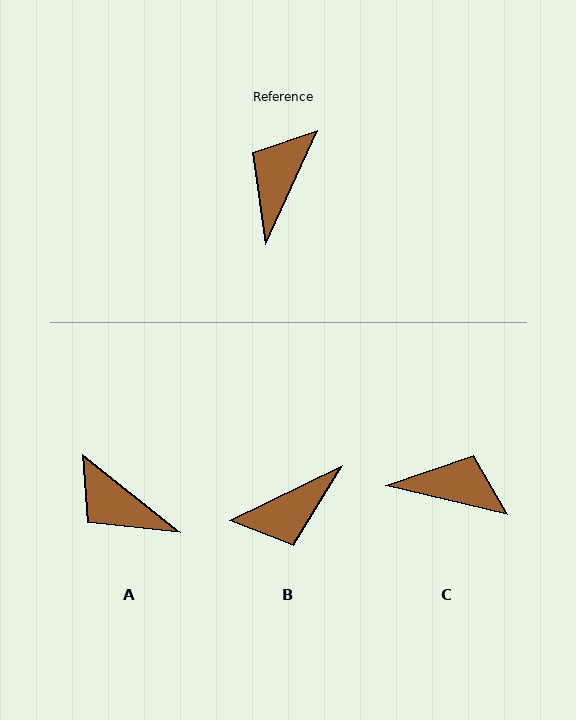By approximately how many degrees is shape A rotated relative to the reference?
Approximately 76 degrees counter-clockwise.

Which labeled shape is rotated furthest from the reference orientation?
B, about 140 degrees away.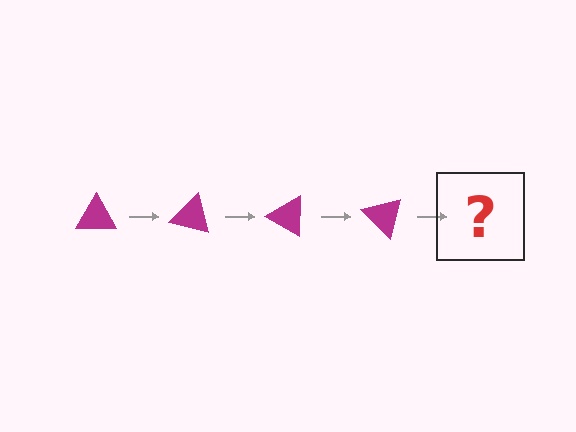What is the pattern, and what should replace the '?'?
The pattern is that the triangle rotates 15 degrees each step. The '?' should be a magenta triangle rotated 60 degrees.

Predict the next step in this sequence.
The next step is a magenta triangle rotated 60 degrees.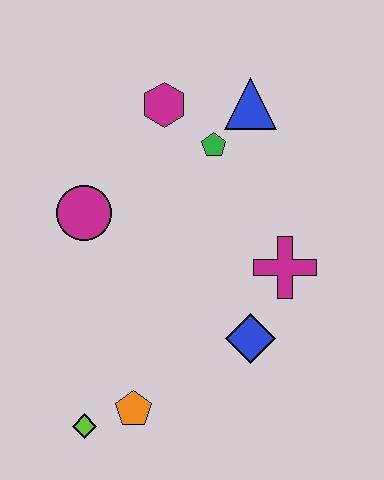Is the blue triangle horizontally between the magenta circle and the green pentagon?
No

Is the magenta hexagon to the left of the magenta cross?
Yes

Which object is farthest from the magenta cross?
The lime diamond is farthest from the magenta cross.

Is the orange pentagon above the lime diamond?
Yes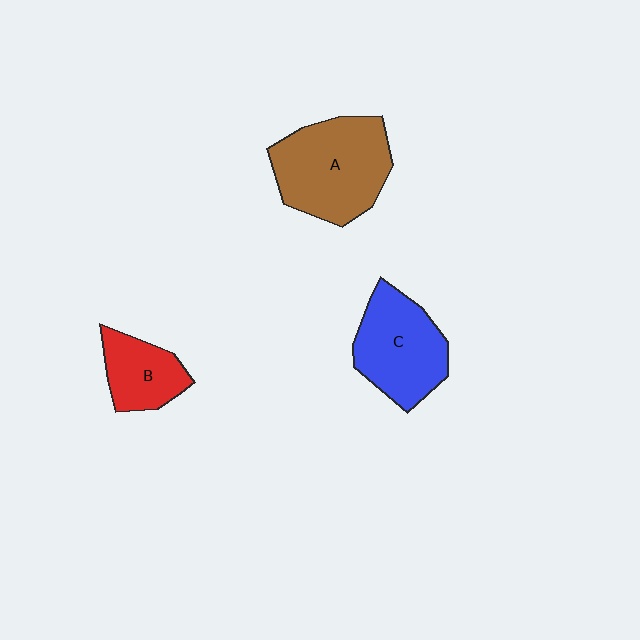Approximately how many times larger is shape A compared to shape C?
Approximately 1.2 times.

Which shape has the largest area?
Shape A (brown).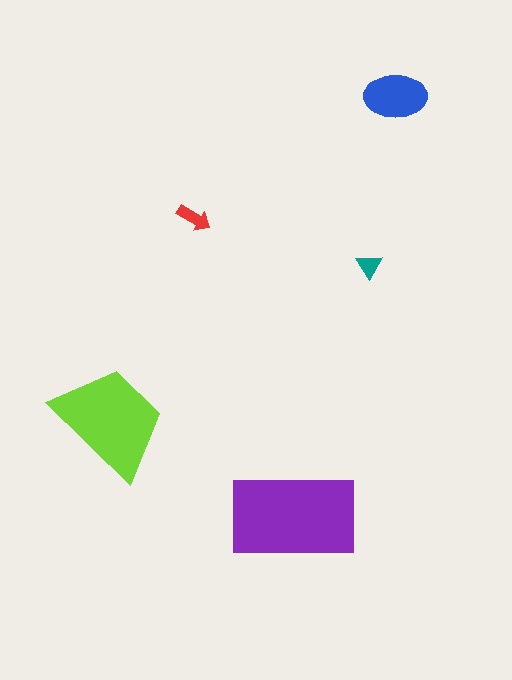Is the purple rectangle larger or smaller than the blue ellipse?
Larger.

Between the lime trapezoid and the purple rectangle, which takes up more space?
The purple rectangle.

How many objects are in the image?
There are 5 objects in the image.